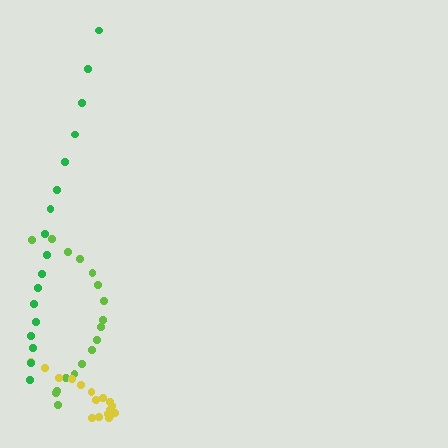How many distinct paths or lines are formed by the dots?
There are 3 distinct paths.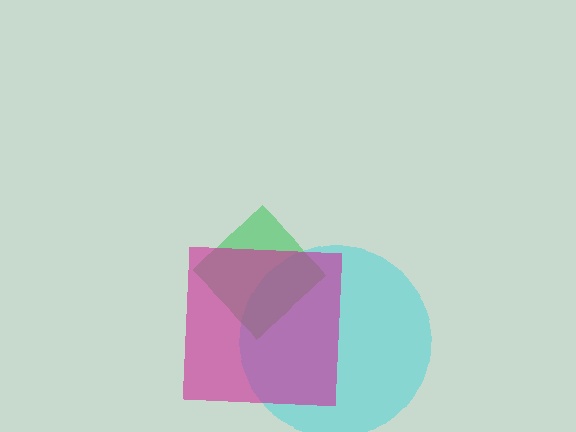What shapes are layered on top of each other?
The layered shapes are: a cyan circle, a green diamond, a magenta square.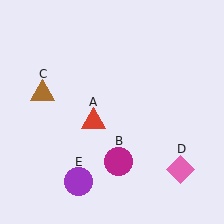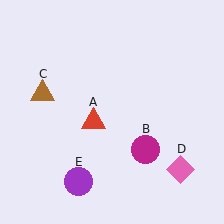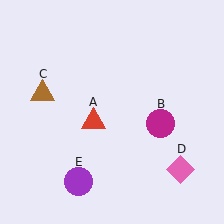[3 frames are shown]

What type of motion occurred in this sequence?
The magenta circle (object B) rotated counterclockwise around the center of the scene.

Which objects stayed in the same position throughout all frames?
Red triangle (object A) and brown triangle (object C) and pink diamond (object D) and purple circle (object E) remained stationary.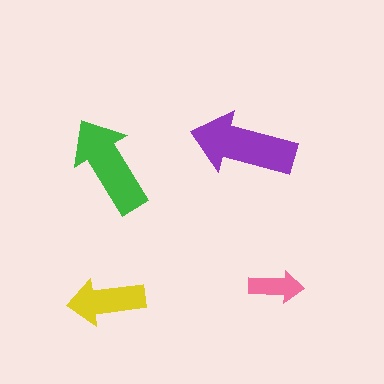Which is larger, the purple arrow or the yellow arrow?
The purple one.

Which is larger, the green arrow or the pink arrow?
The green one.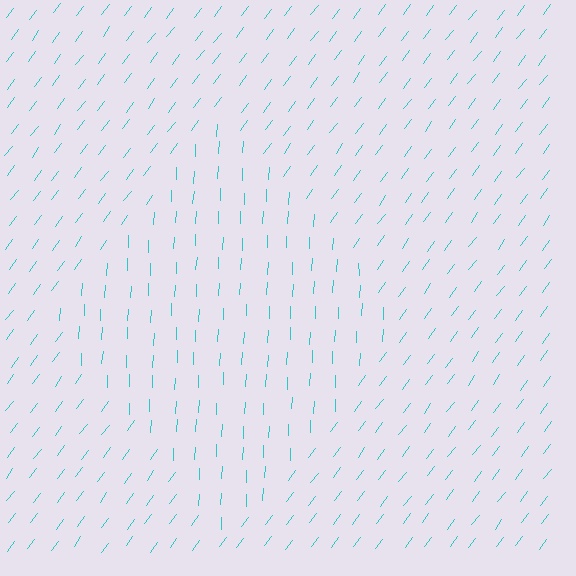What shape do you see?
I see a diamond.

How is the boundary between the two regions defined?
The boundary is defined purely by a change in line orientation (approximately 34 degrees difference). All lines are the same color and thickness.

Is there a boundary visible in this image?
Yes, there is a texture boundary formed by a change in line orientation.